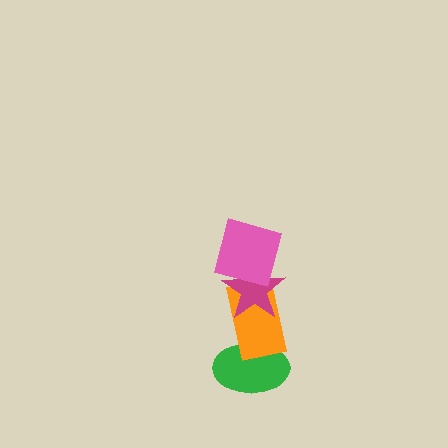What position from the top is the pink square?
The pink square is 1st from the top.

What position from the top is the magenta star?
The magenta star is 2nd from the top.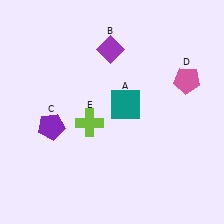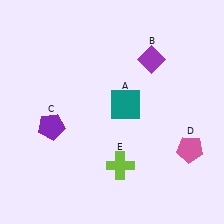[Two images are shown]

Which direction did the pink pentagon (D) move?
The pink pentagon (D) moved down.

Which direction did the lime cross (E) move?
The lime cross (E) moved down.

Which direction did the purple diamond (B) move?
The purple diamond (B) moved right.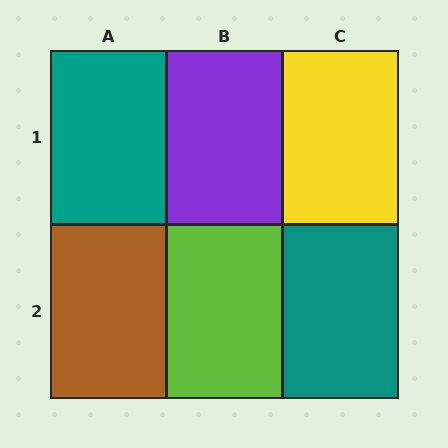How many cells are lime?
1 cell is lime.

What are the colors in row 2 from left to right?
Brown, lime, teal.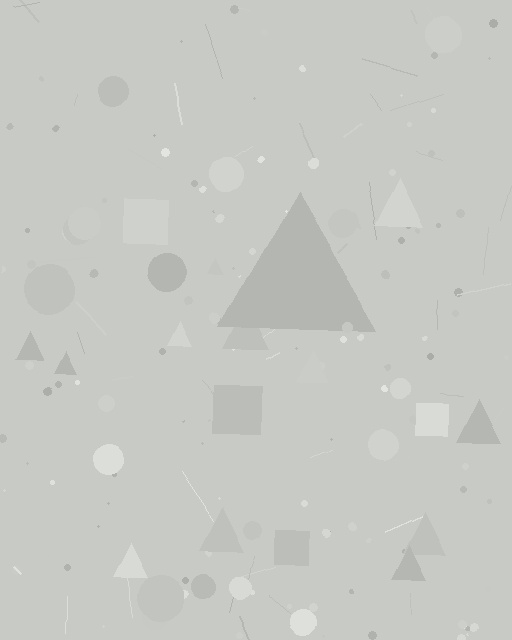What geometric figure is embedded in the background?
A triangle is embedded in the background.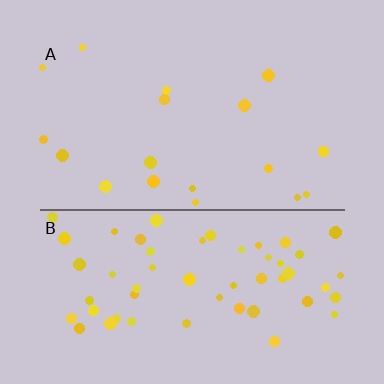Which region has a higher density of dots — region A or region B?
B (the bottom).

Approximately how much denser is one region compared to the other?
Approximately 3.1× — region B over region A.